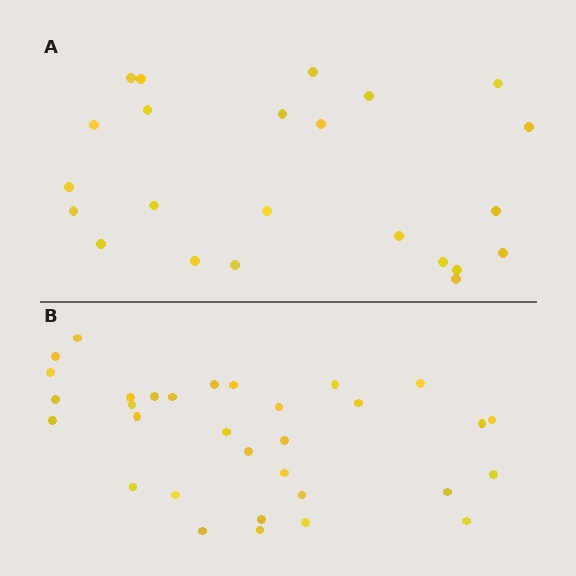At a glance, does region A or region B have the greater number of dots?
Region B (the bottom region) has more dots.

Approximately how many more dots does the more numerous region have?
Region B has roughly 8 or so more dots than region A.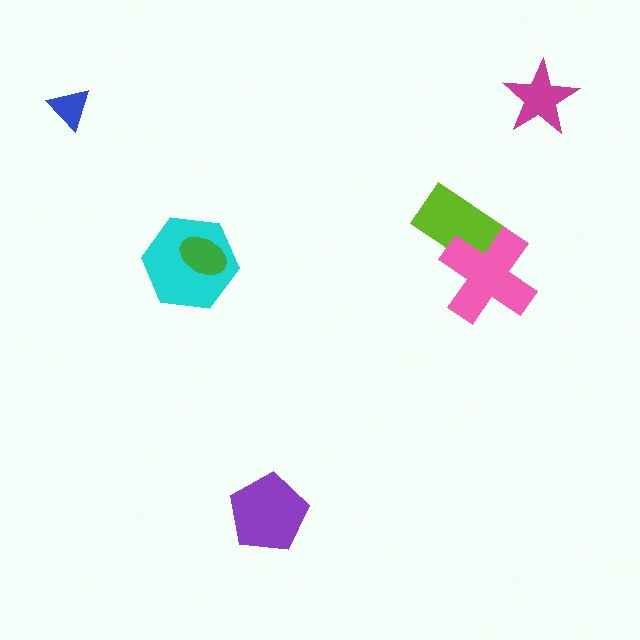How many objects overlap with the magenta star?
0 objects overlap with the magenta star.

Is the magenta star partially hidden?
No, no other shape covers it.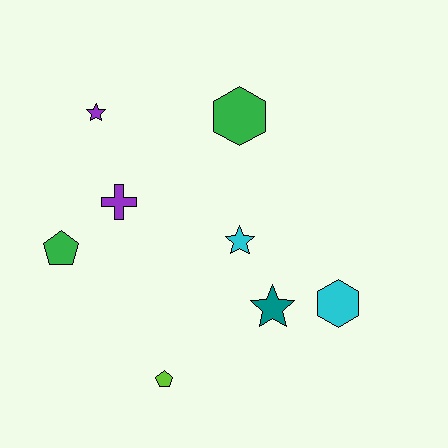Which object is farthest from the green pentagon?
The cyan hexagon is farthest from the green pentagon.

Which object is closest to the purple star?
The purple cross is closest to the purple star.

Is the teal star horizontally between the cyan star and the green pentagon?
No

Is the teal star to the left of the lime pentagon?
No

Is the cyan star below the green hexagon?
Yes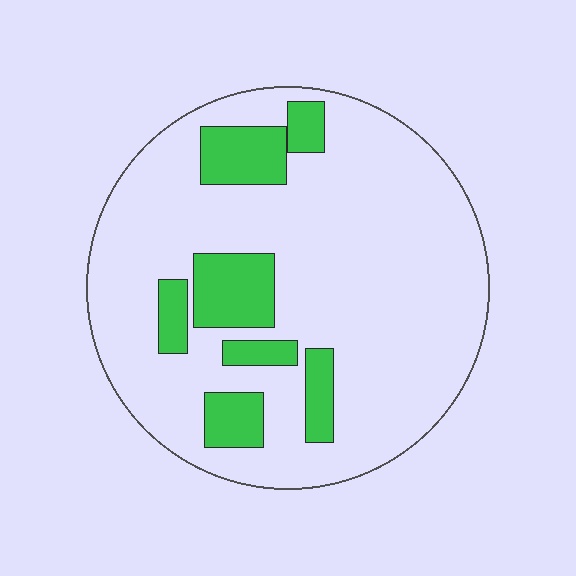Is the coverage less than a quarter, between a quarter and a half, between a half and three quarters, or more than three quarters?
Less than a quarter.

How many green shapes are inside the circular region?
7.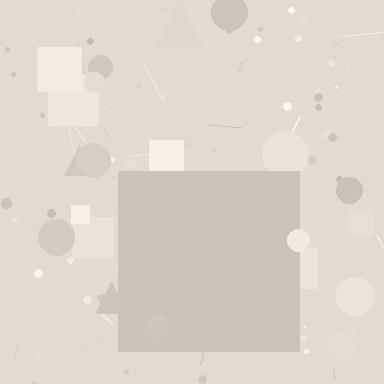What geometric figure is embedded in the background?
A square is embedded in the background.